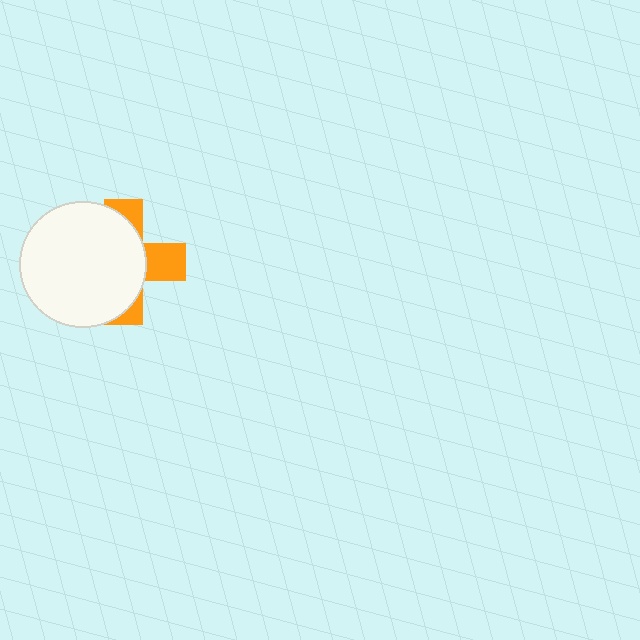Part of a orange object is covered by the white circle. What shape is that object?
It is a cross.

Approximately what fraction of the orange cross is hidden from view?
Roughly 66% of the orange cross is hidden behind the white circle.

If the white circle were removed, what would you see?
You would see the complete orange cross.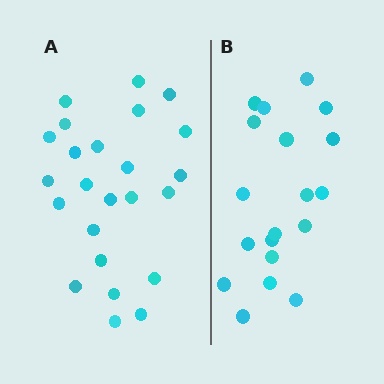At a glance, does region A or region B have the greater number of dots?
Region A (the left region) has more dots.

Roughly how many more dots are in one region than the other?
Region A has about 5 more dots than region B.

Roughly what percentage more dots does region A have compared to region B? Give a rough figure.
About 25% more.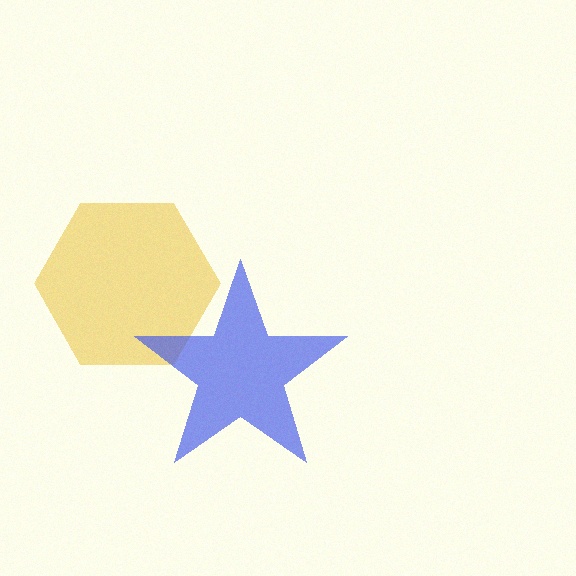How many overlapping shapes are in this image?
There are 2 overlapping shapes in the image.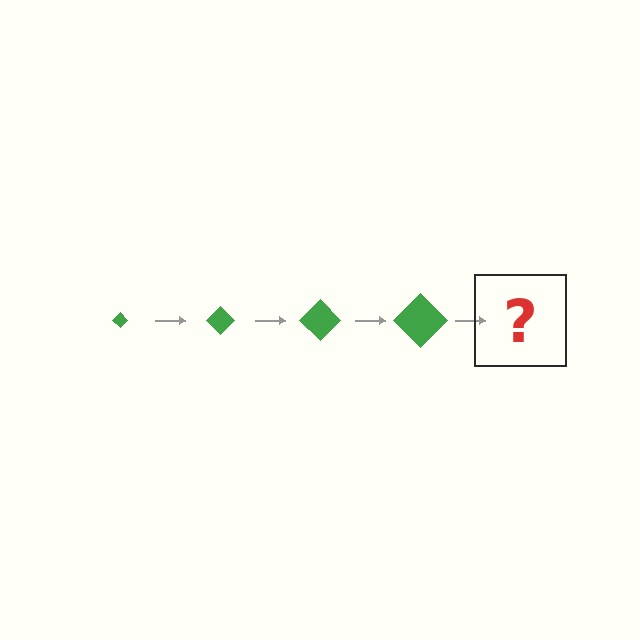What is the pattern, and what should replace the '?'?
The pattern is that the diamond gets progressively larger each step. The '?' should be a green diamond, larger than the previous one.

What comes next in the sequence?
The next element should be a green diamond, larger than the previous one.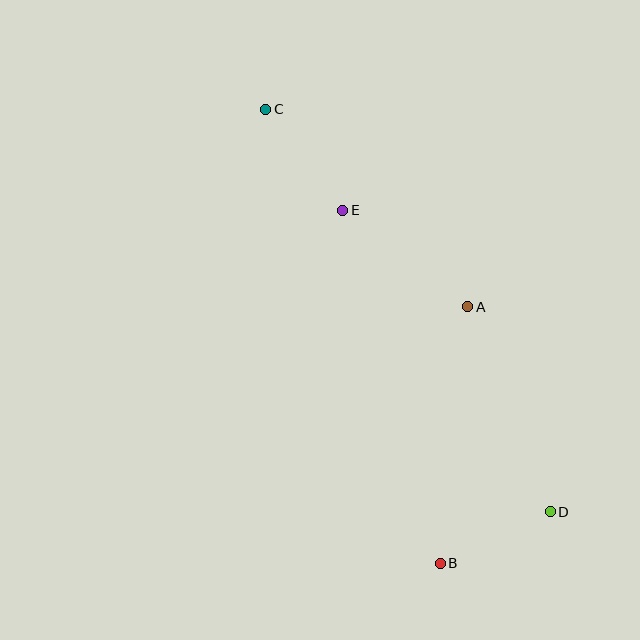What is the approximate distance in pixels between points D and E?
The distance between D and E is approximately 366 pixels.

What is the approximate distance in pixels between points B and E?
The distance between B and E is approximately 367 pixels.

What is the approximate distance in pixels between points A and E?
The distance between A and E is approximately 158 pixels.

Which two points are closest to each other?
Points B and D are closest to each other.